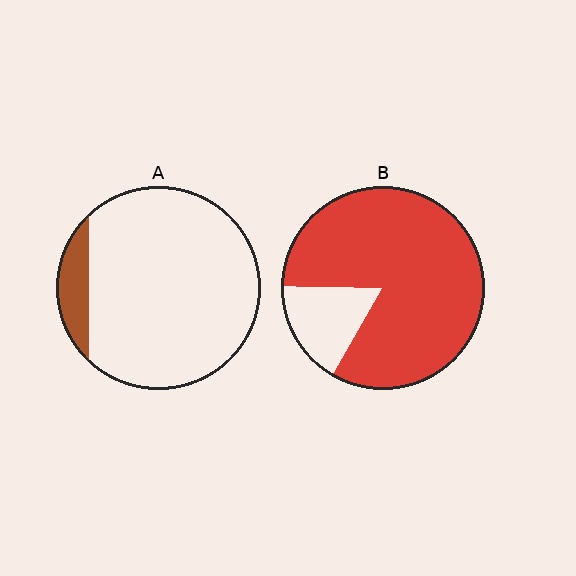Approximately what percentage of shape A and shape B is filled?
A is approximately 10% and B is approximately 85%.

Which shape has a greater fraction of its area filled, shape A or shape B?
Shape B.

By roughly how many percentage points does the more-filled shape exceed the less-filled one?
By roughly 75 percentage points (B over A).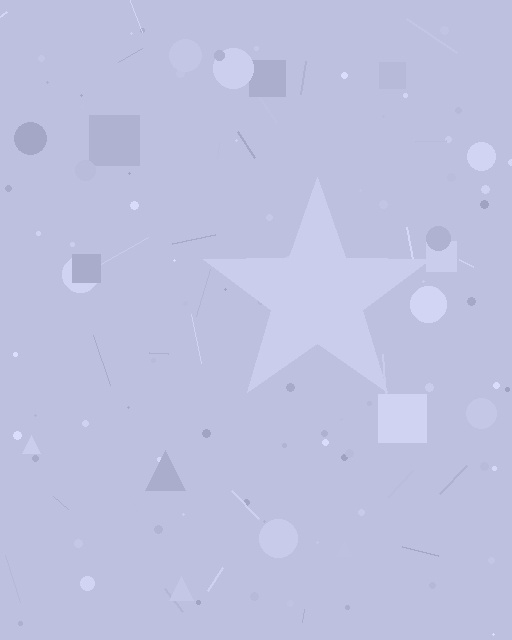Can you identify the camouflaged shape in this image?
The camouflaged shape is a star.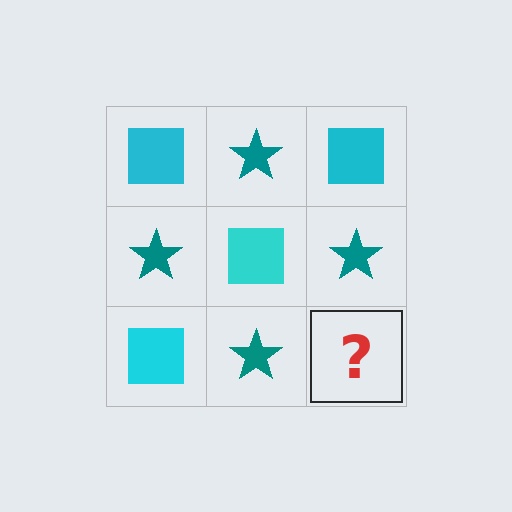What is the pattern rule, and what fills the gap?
The rule is that it alternates cyan square and teal star in a checkerboard pattern. The gap should be filled with a cyan square.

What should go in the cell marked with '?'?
The missing cell should contain a cyan square.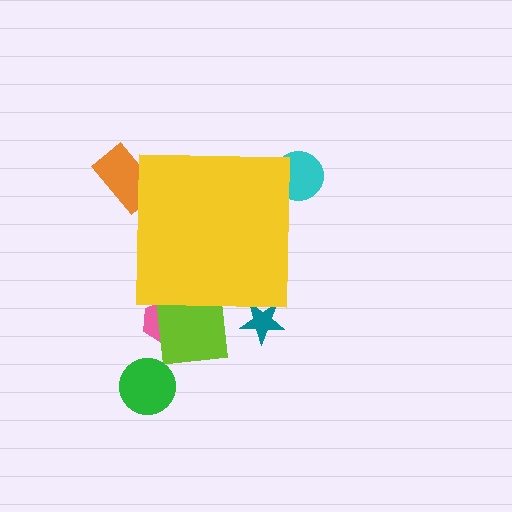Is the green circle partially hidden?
No, the green circle is fully visible.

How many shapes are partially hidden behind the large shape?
5 shapes are partially hidden.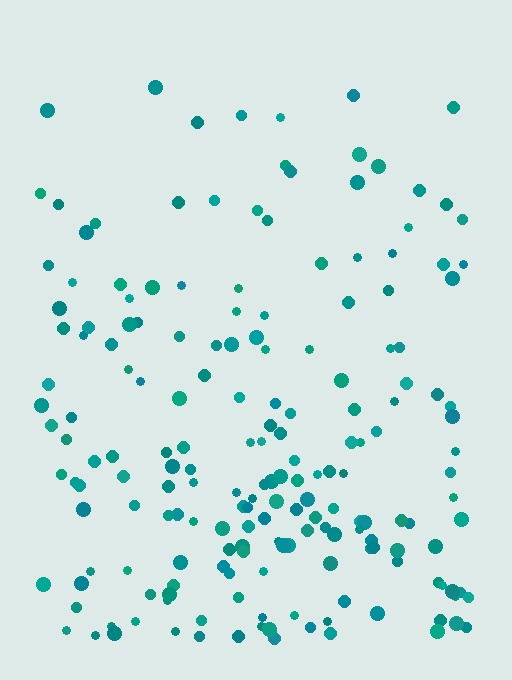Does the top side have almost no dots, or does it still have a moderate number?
Still a moderate number, just noticeably fewer than the bottom.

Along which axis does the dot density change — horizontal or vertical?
Vertical.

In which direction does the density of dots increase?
From top to bottom, with the bottom side densest.